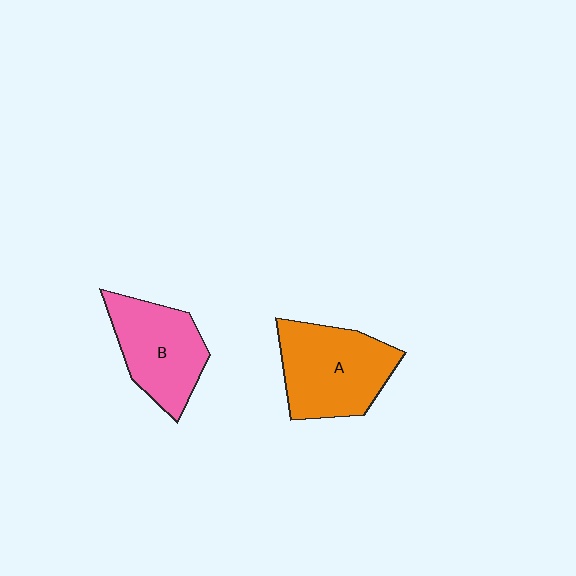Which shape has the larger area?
Shape A (orange).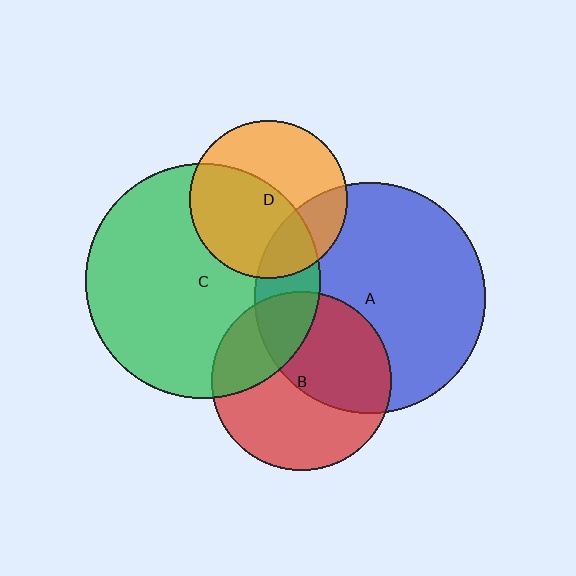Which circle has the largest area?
Circle C (green).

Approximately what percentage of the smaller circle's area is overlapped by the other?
Approximately 15%.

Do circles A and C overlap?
Yes.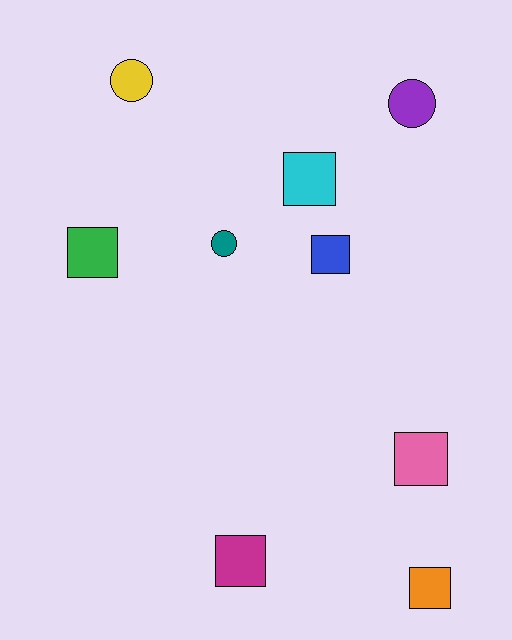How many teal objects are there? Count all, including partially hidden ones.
There is 1 teal object.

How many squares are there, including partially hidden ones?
There are 6 squares.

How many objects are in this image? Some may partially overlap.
There are 9 objects.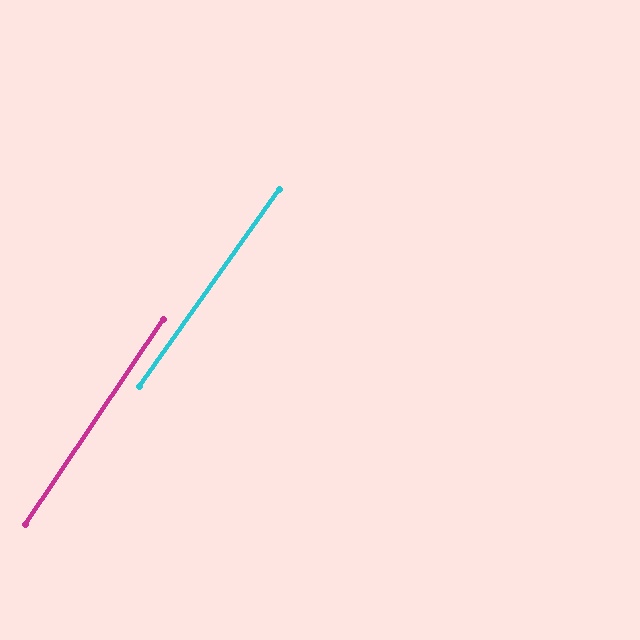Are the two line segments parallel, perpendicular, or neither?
Parallel — their directions differ by only 1.7°.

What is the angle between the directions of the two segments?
Approximately 2 degrees.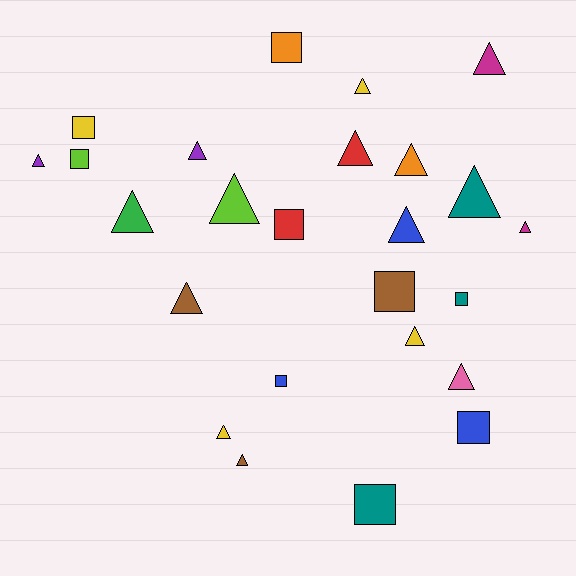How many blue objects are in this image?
There are 3 blue objects.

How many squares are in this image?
There are 9 squares.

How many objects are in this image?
There are 25 objects.